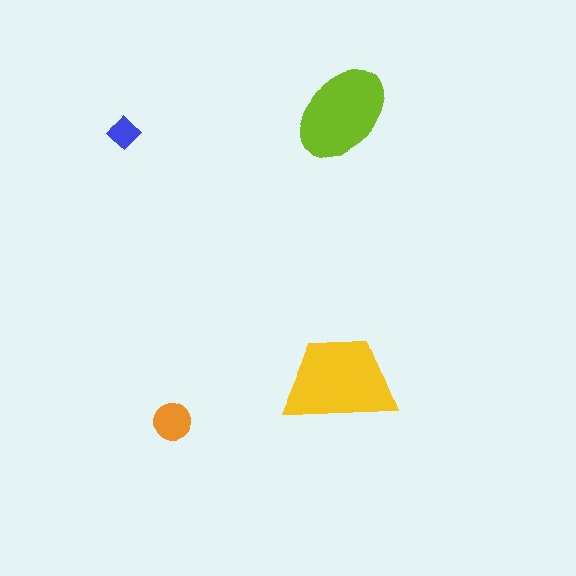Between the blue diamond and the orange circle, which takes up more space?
The orange circle.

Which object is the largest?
The yellow trapezoid.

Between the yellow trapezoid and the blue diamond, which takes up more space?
The yellow trapezoid.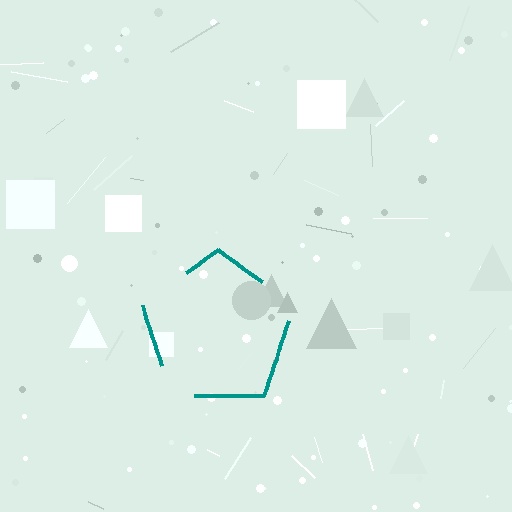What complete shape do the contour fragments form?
The contour fragments form a pentagon.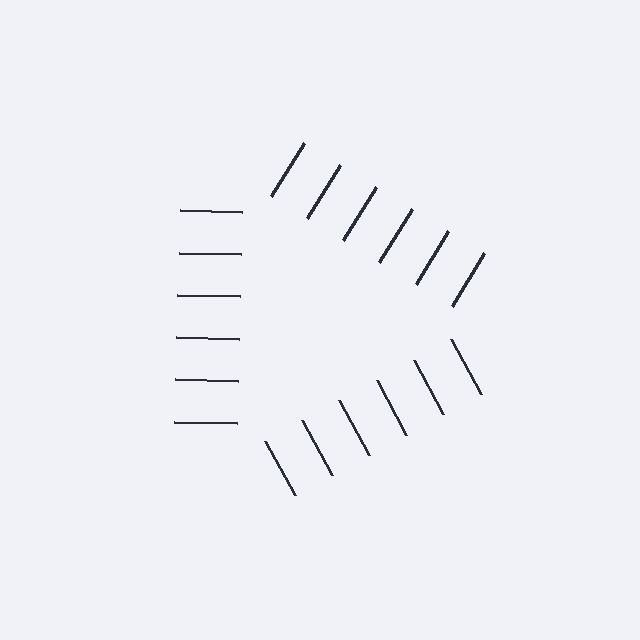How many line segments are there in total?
18 — 6 along each of the 3 edges.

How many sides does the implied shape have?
3 sides — the line-ends trace a triangle.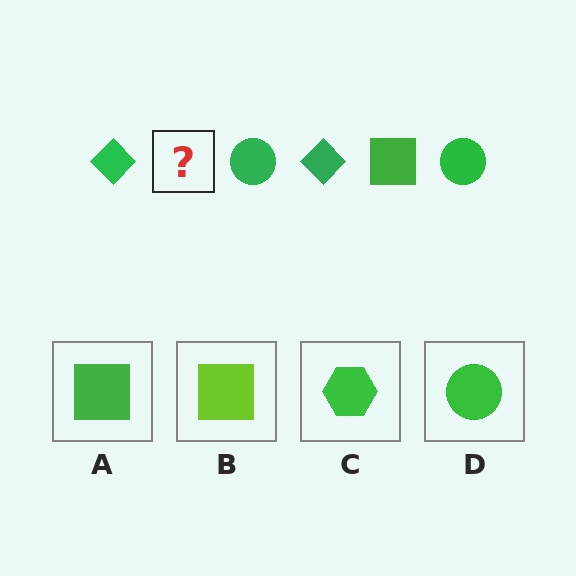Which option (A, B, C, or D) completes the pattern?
A.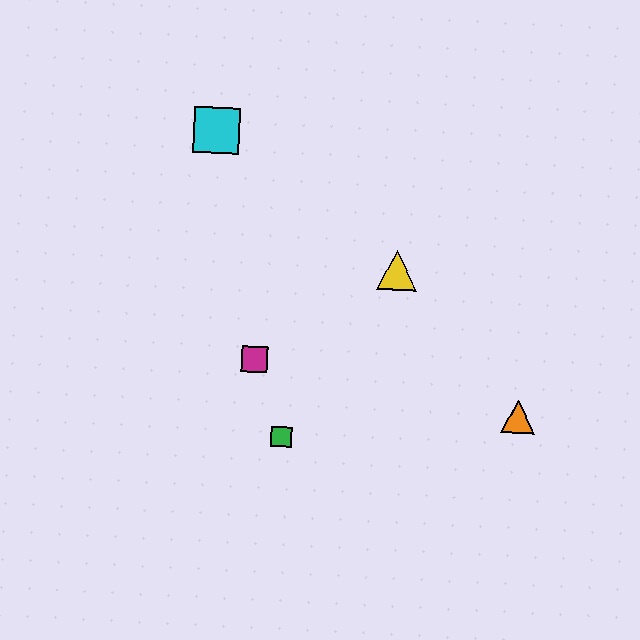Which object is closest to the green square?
The magenta square is closest to the green square.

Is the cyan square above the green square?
Yes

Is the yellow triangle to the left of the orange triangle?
Yes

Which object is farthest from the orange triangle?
The cyan square is farthest from the orange triangle.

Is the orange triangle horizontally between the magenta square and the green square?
No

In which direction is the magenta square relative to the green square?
The magenta square is above the green square.